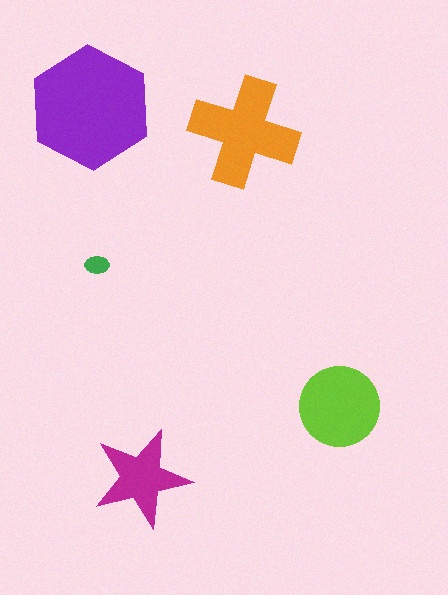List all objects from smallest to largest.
The green ellipse, the magenta star, the lime circle, the orange cross, the purple hexagon.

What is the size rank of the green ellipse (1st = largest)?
5th.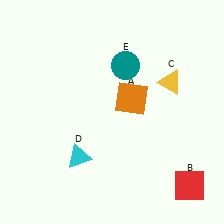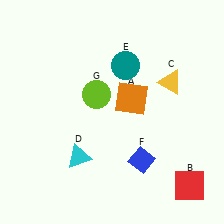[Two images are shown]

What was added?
A blue diamond (F), a lime circle (G) were added in Image 2.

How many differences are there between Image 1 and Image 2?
There are 2 differences between the two images.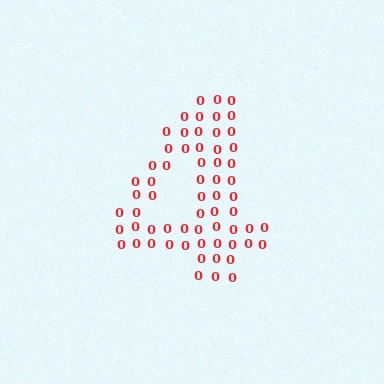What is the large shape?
The large shape is the digit 4.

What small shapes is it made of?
It is made of small digit 0's.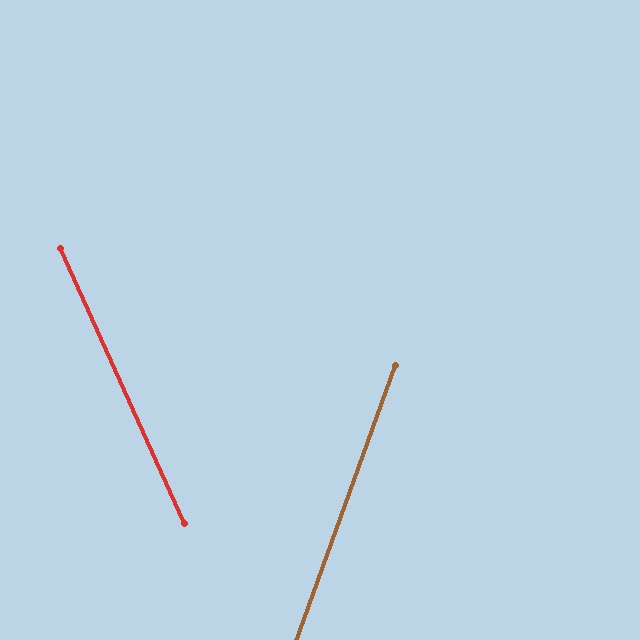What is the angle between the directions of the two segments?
Approximately 44 degrees.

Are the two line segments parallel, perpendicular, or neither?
Neither parallel nor perpendicular — they differ by about 44°.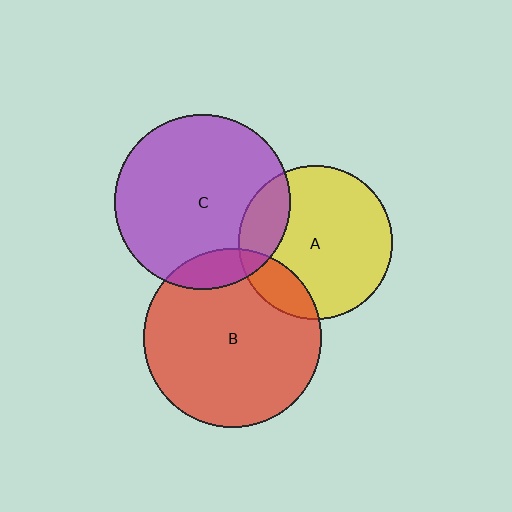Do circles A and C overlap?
Yes.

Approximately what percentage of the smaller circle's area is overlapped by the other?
Approximately 20%.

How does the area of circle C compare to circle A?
Approximately 1.3 times.